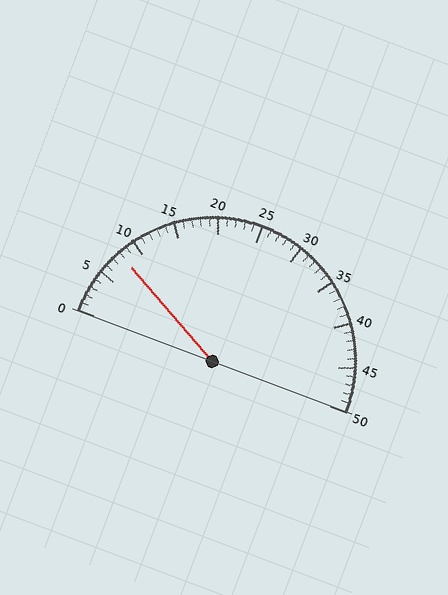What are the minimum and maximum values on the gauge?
The gauge ranges from 0 to 50.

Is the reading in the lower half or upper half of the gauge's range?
The reading is in the lower half of the range (0 to 50).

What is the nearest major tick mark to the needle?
The nearest major tick mark is 10.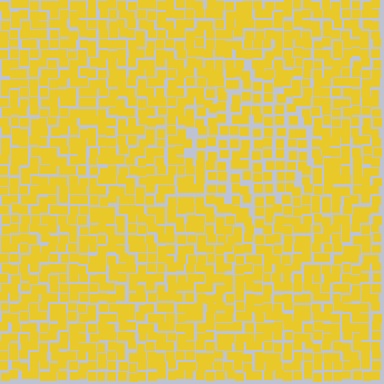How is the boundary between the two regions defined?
The boundary is defined by a change in element density (approximately 1.4x ratio). All elements are the same color, size, and shape.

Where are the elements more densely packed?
The elements are more densely packed outside the diamond boundary.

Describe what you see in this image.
The image contains small yellow elements arranged at two different densities. A diamond-shaped region is visible where the elements are less densely packed than the surrounding area.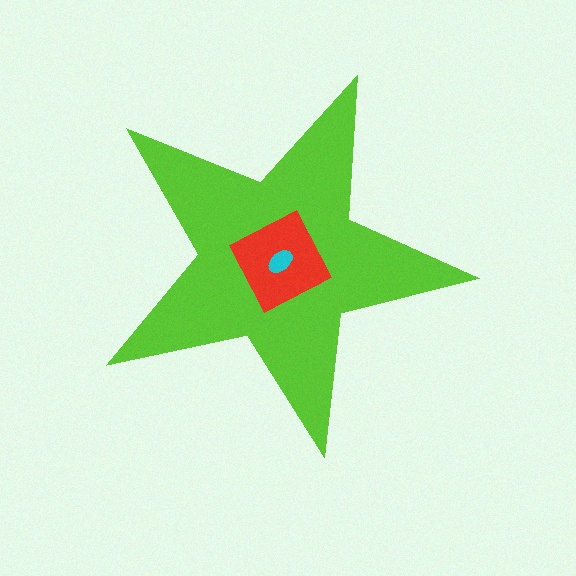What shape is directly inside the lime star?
The red diamond.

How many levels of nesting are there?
3.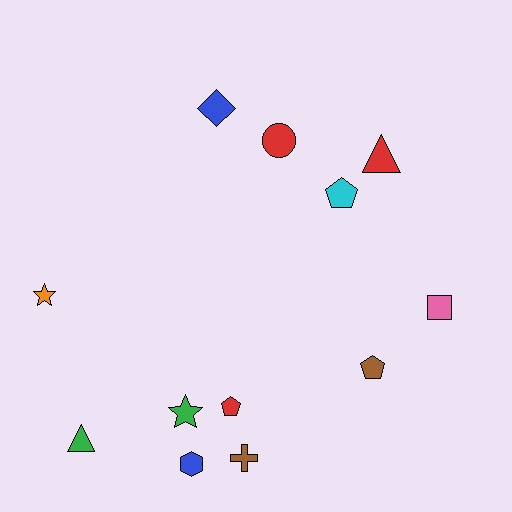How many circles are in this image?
There is 1 circle.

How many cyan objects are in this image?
There is 1 cyan object.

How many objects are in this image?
There are 12 objects.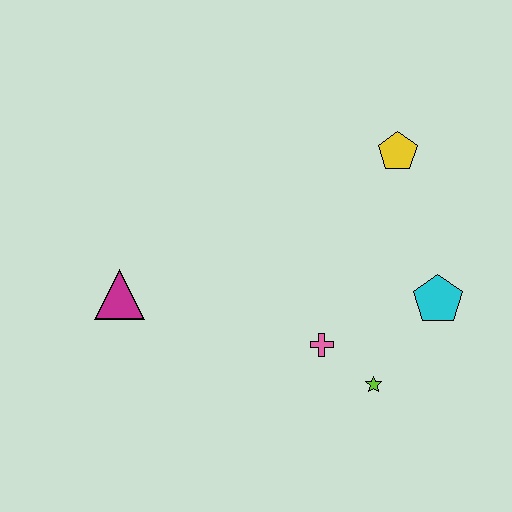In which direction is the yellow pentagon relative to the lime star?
The yellow pentagon is above the lime star.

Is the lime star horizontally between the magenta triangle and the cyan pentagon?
Yes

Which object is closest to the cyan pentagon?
The lime star is closest to the cyan pentagon.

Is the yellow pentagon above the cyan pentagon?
Yes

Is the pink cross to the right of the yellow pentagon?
No